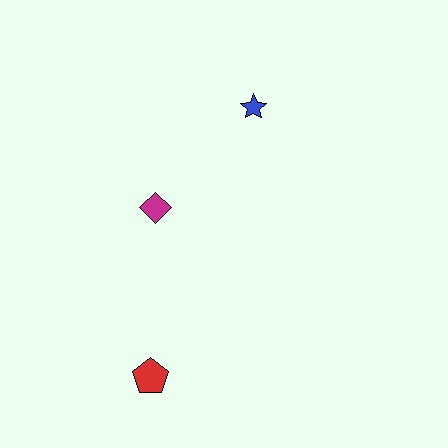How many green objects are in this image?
There are no green objects.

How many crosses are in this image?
There are no crosses.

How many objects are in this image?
There are 3 objects.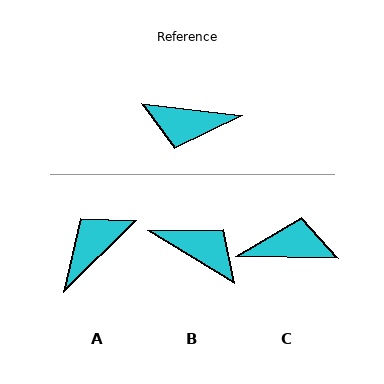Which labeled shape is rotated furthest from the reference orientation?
C, about 174 degrees away.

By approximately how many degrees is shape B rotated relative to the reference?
Approximately 155 degrees counter-clockwise.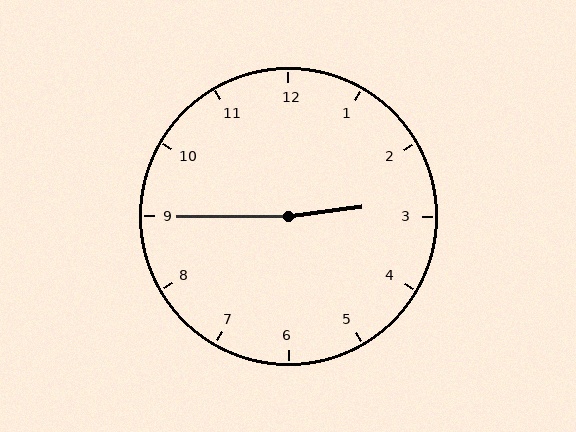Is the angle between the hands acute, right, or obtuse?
It is obtuse.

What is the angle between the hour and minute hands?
Approximately 172 degrees.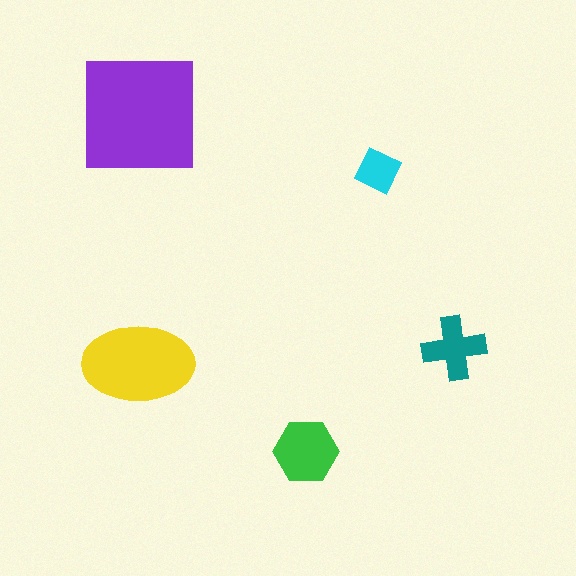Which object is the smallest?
The cyan diamond.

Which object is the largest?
The purple square.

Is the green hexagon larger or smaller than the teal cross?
Larger.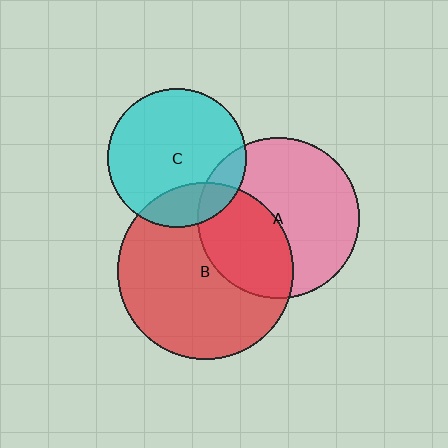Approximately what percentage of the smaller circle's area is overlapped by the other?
Approximately 15%.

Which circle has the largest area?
Circle B (red).